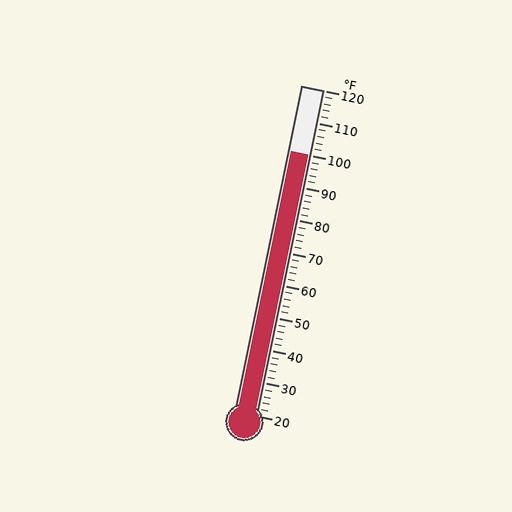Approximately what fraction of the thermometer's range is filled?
The thermometer is filled to approximately 80% of its range.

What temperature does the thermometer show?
The thermometer shows approximately 100°F.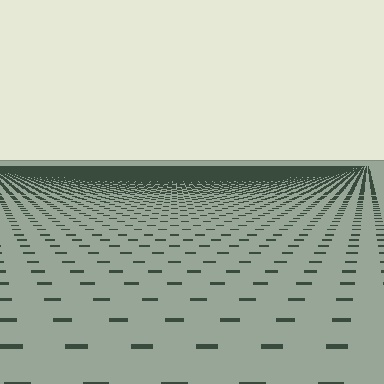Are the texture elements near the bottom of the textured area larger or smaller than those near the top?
Larger. Near the bottom, elements are closer to the viewer and appear at a bigger on-screen size.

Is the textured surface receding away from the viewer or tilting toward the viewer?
The surface is receding away from the viewer. Texture elements get smaller and denser toward the top.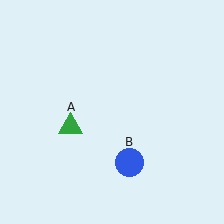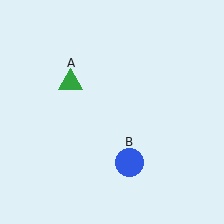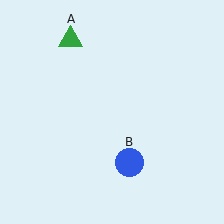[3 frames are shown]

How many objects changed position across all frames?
1 object changed position: green triangle (object A).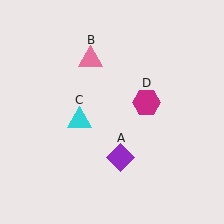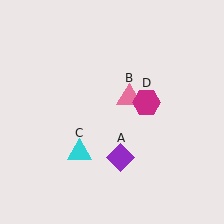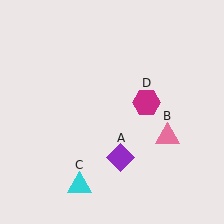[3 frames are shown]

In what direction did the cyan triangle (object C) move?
The cyan triangle (object C) moved down.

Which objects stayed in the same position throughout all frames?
Purple diamond (object A) and magenta hexagon (object D) remained stationary.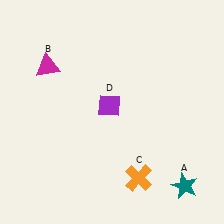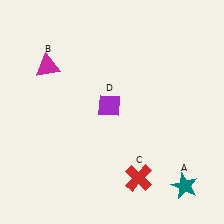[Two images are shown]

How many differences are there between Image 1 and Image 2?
There is 1 difference between the two images.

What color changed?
The cross (C) changed from orange in Image 1 to red in Image 2.